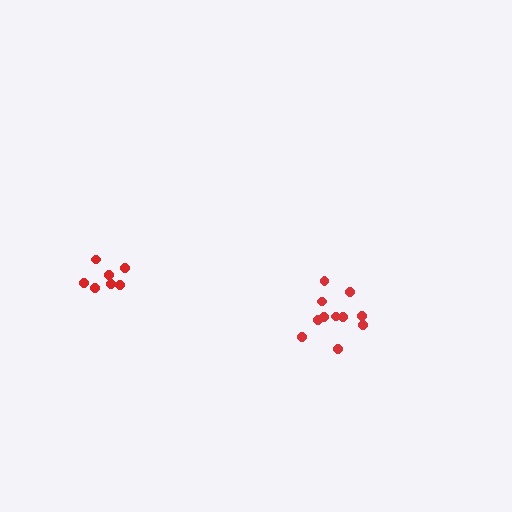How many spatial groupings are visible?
There are 2 spatial groupings.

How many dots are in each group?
Group 1: 11 dots, Group 2: 7 dots (18 total).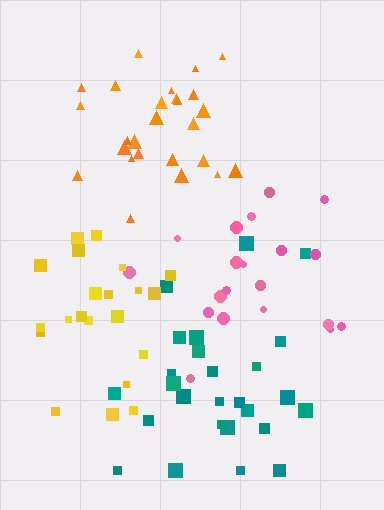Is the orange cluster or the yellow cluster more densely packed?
Orange.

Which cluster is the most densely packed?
Orange.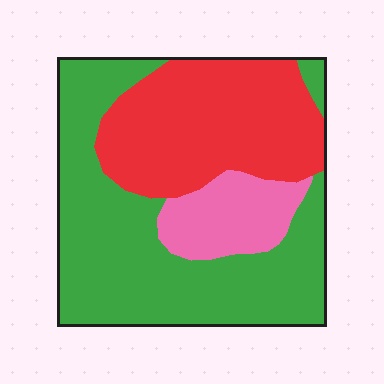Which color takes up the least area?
Pink, at roughly 15%.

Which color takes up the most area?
Green, at roughly 50%.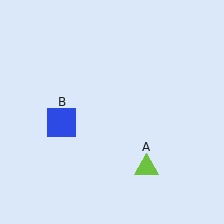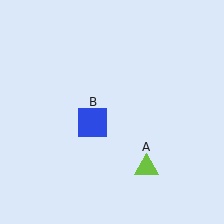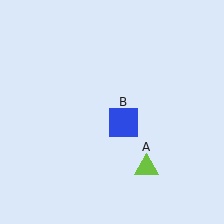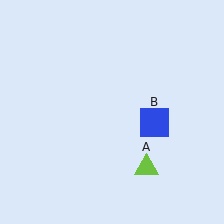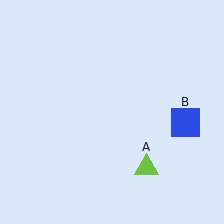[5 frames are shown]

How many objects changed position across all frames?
1 object changed position: blue square (object B).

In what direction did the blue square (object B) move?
The blue square (object B) moved right.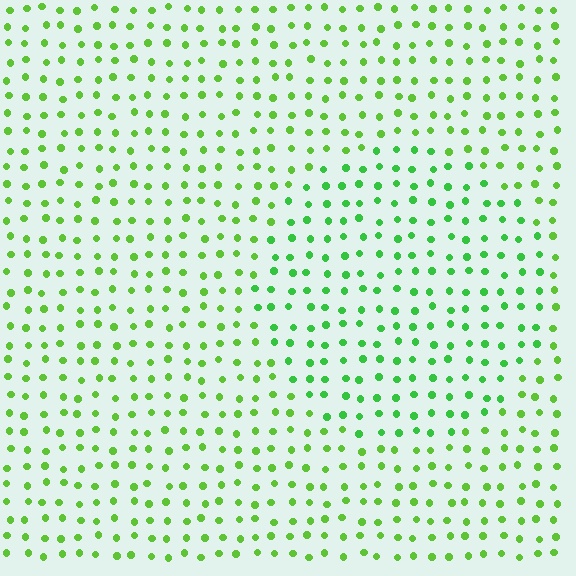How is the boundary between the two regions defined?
The boundary is defined purely by a slight shift in hue (about 22 degrees). Spacing, size, and orientation are identical on both sides.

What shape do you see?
I see a circle.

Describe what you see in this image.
The image is filled with small lime elements in a uniform arrangement. A circle-shaped region is visible where the elements are tinted to a slightly different hue, forming a subtle color boundary.